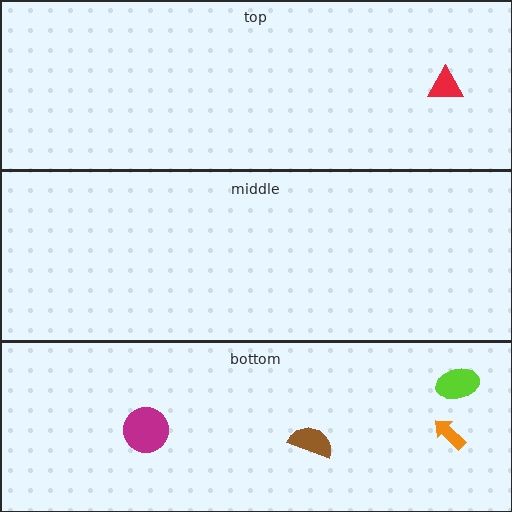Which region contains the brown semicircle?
The bottom region.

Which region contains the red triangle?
The top region.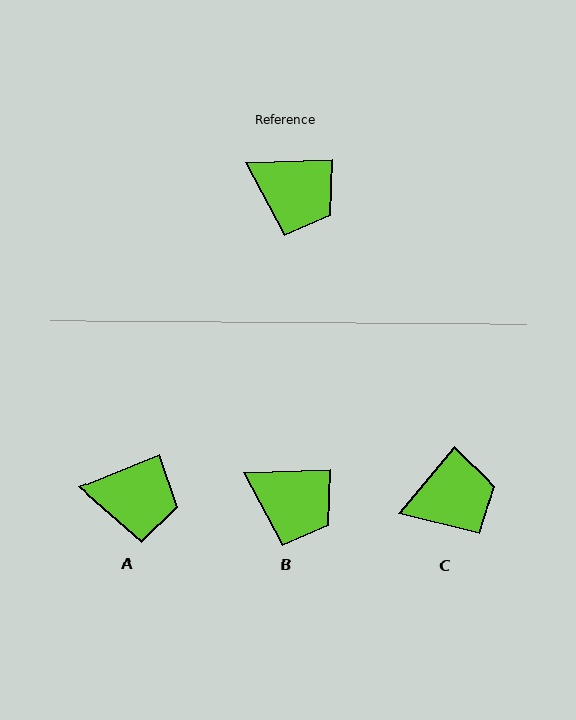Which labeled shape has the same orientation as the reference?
B.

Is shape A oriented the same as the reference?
No, it is off by about 20 degrees.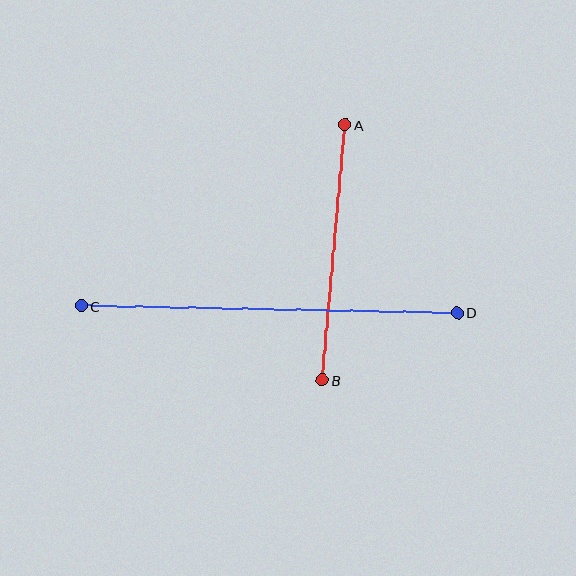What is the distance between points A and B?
The distance is approximately 256 pixels.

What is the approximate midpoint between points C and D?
The midpoint is at approximately (269, 309) pixels.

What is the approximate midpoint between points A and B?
The midpoint is at approximately (334, 253) pixels.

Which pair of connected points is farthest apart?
Points C and D are farthest apart.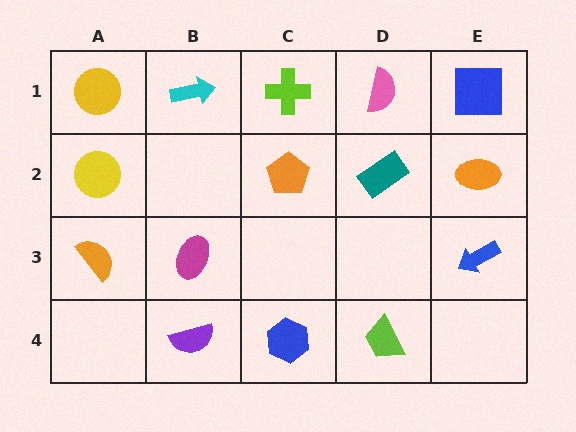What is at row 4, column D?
A lime trapezoid.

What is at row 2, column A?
A yellow circle.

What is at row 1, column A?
A yellow circle.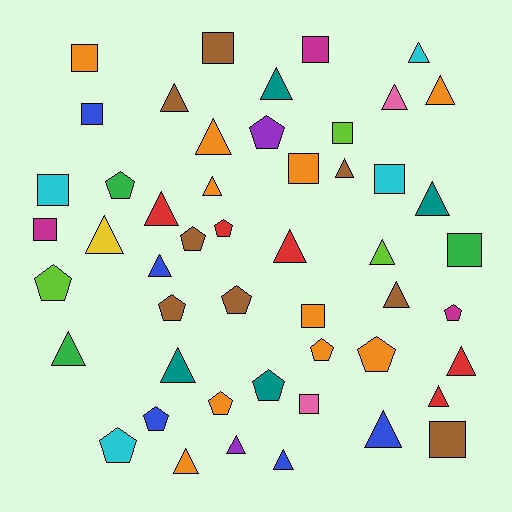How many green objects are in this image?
There are 3 green objects.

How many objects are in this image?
There are 50 objects.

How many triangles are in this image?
There are 23 triangles.